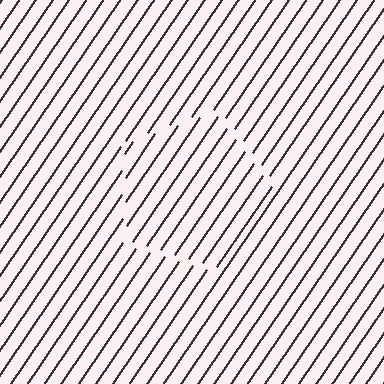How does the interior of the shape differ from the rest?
The interior of the shape contains the same grating, shifted by half a period — the contour is defined by the phase discontinuity where line-ends from the inner and outer gratings abut.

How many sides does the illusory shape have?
5 sides — the line-ends trace a pentagon.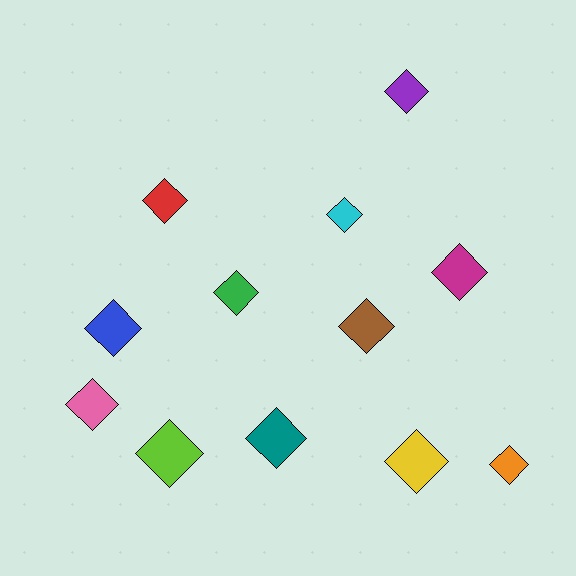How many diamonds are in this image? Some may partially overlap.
There are 12 diamonds.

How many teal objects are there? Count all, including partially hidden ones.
There is 1 teal object.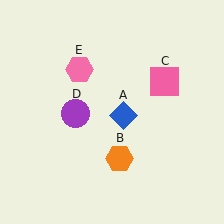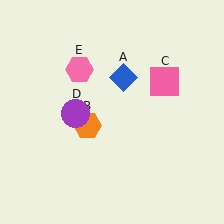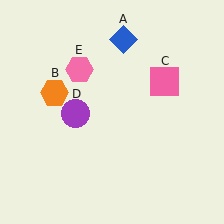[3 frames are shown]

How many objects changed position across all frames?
2 objects changed position: blue diamond (object A), orange hexagon (object B).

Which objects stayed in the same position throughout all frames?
Pink square (object C) and purple circle (object D) and pink hexagon (object E) remained stationary.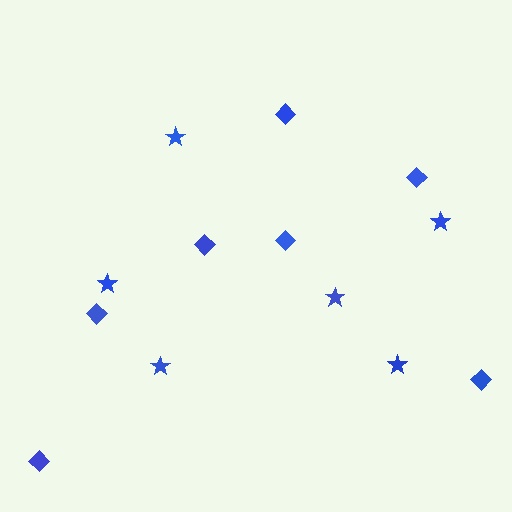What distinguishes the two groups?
There are 2 groups: one group of diamonds (7) and one group of stars (6).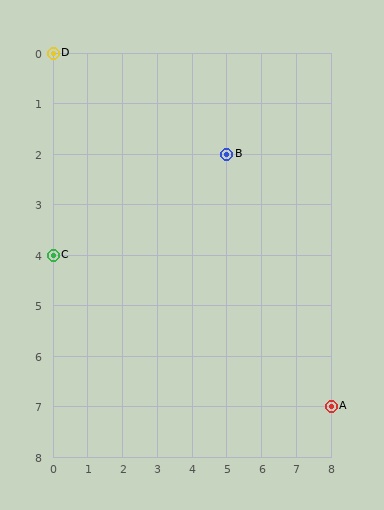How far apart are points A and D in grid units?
Points A and D are 8 columns and 7 rows apart (about 10.6 grid units diagonally).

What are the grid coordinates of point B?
Point B is at grid coordinates (5, 2).